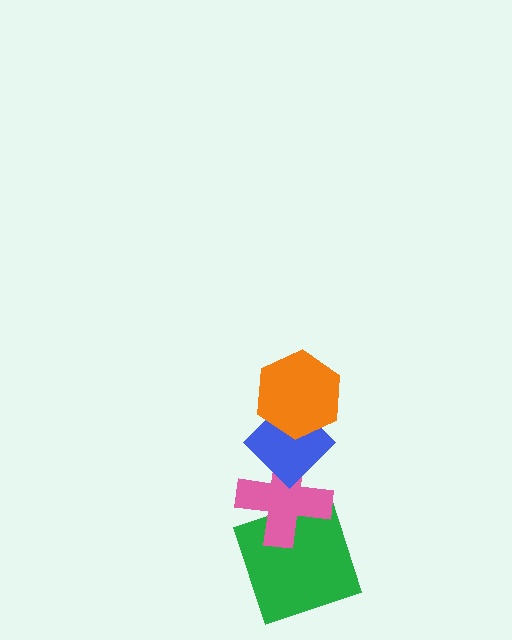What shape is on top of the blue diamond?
The orange hexagon is on top of the blue diamond.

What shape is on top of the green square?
The pink cross is on top of the green square.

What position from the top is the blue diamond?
The blue diamond is 2nd from the top.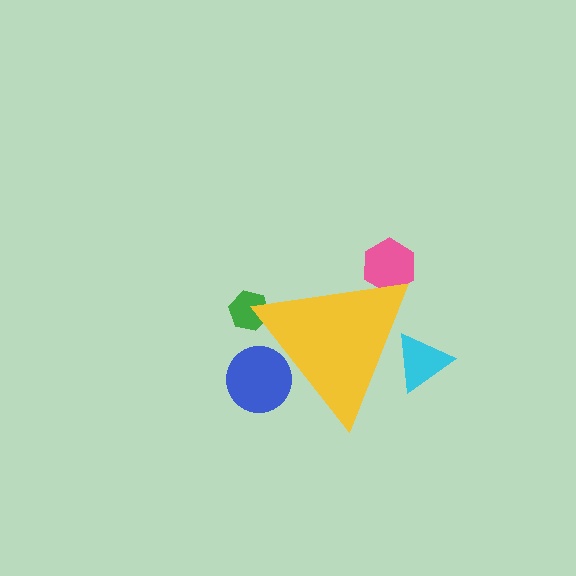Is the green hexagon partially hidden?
Yes, the green hexagon is partially hidden behind the yellow triangle.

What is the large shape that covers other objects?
A yellow triangle.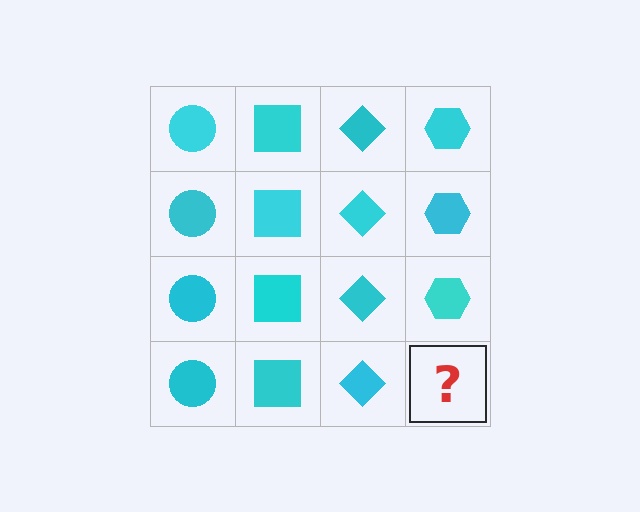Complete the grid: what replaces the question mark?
The question mark should be replaced with a cyan hexagon.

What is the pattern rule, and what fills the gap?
The rule is that each column has a consistent shape. The gap should be filled with a cyan hexagon.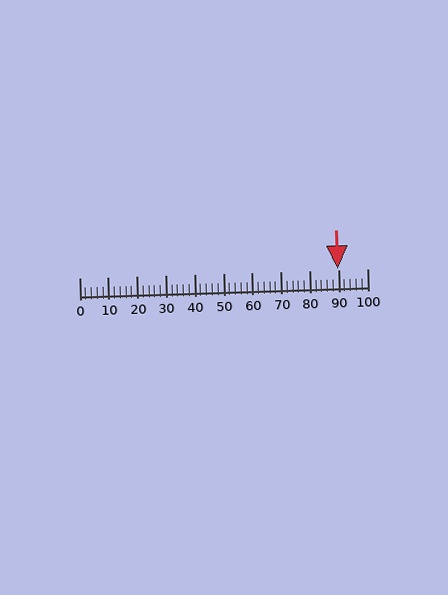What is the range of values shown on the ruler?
The ruler shows values from 0 to 100.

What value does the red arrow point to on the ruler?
The red arrow points to approximately 90.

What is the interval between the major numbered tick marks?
The major tick marks are spaced 10 units apart.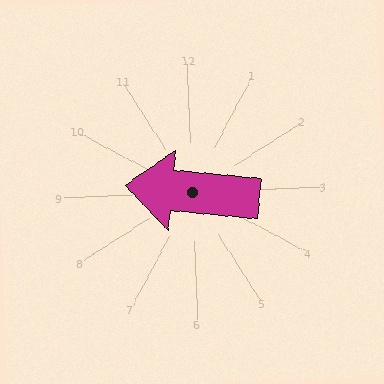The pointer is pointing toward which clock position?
Roughly 9 o'clock.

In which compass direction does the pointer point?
West.